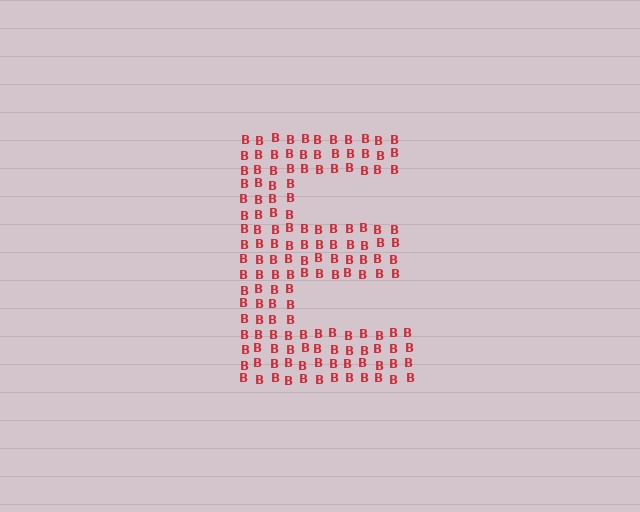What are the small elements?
The small elements are letter B's.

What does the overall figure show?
The overall figure shows the letter E.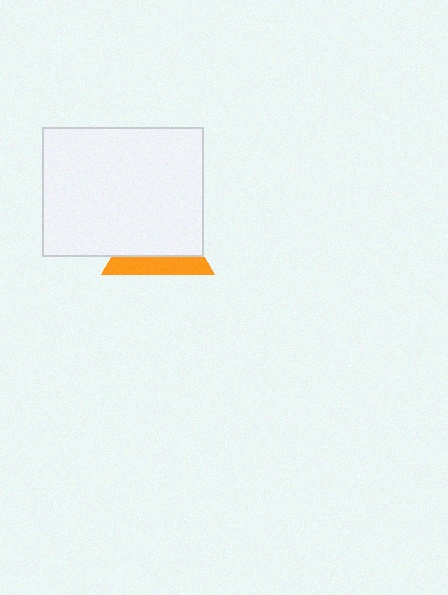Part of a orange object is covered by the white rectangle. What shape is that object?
It is a triangle.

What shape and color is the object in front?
The object in front is a white rectangle.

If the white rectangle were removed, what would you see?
You would see the complete orange triangle.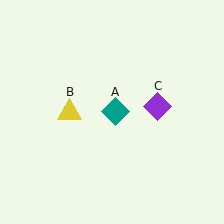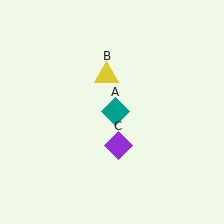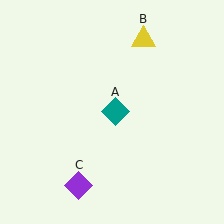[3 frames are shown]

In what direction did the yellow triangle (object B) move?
The yellow triangle (object B) moved up and to the right.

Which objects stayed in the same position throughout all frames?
Teal diamond (object A) remained stationary.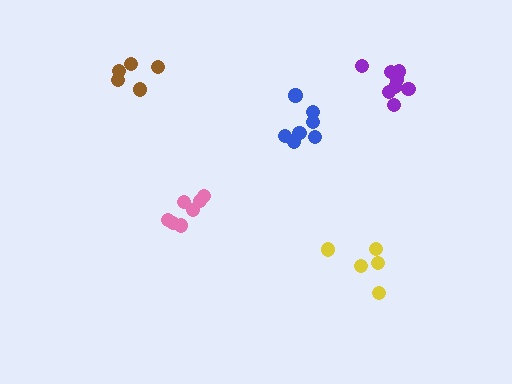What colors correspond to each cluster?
The clusters are colored: pink, purple, blue, brown, yellow.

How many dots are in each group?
Group 1: 7 dots, Group 2: 8 dots, Group 3: 7 dots, Group 4: 5 dots, Group 5: 5 dots (32 total).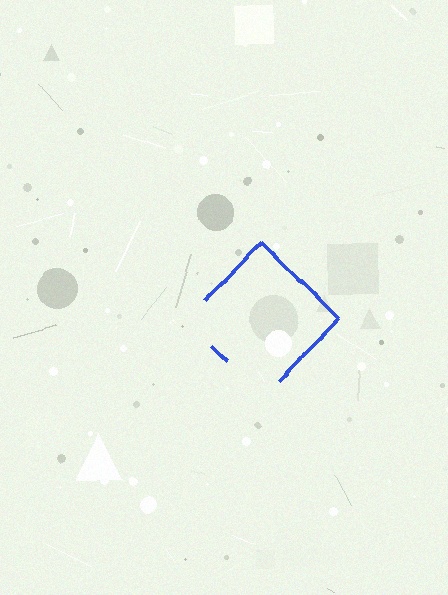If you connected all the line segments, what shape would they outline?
They would outline a diamond.